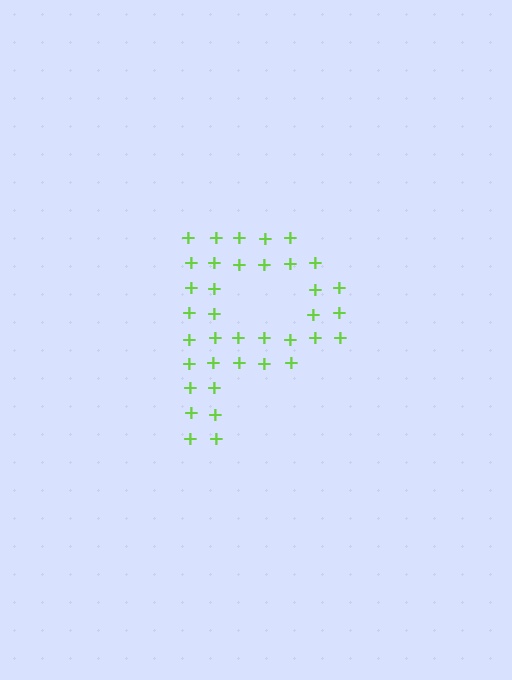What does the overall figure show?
The overall figure shows the letter P.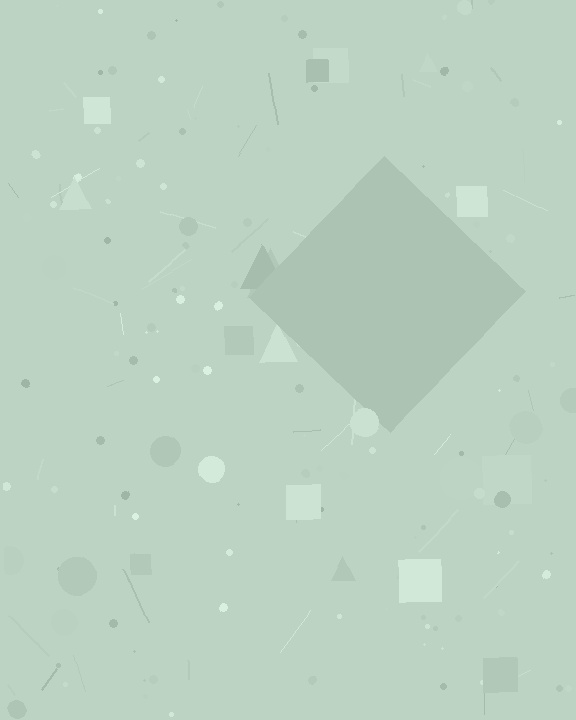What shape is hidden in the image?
A diamond is hidden in the image.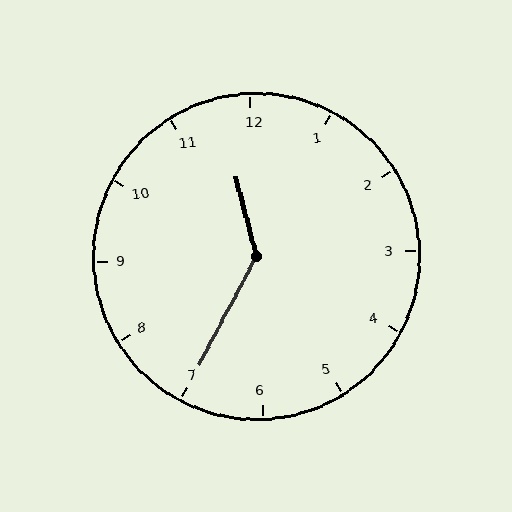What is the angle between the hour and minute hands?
Approximately 138 degrees.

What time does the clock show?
11:35.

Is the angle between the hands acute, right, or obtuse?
It is obtuse.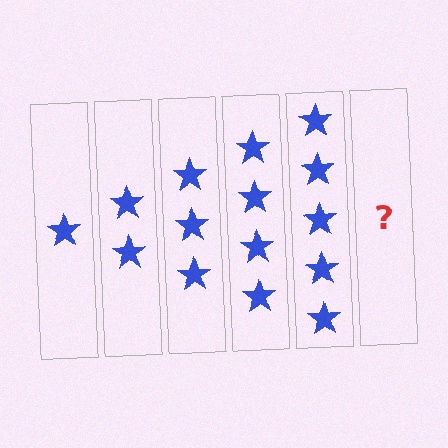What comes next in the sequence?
The next element should be 6 stars.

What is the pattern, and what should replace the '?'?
The pattern is that each step adds one more star. The '?' should be 6 stars.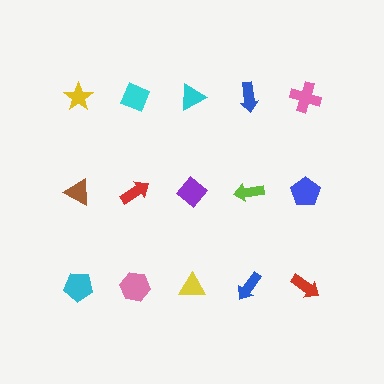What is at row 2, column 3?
A purple diamond.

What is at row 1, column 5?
A pink cross.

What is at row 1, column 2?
A cyan diamond.